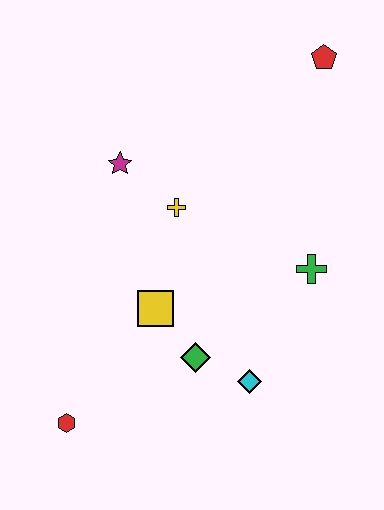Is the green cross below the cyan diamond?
No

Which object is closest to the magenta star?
The yellow cross is closest to the magenta star.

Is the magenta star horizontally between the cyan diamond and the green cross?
No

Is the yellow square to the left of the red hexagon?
No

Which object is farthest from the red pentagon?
The red hexagon is farthest from the red pentagon.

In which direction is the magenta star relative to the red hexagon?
The magenta star is above the red hexagon.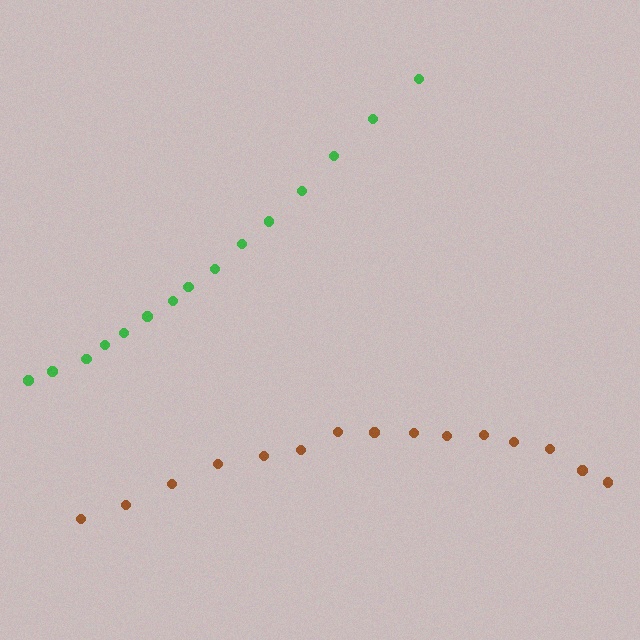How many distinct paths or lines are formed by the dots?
There are 2 distinct paths.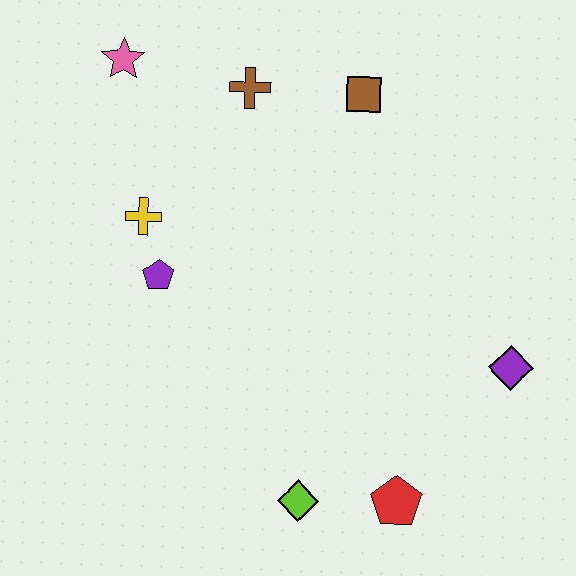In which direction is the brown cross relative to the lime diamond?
The brown cross is above the lime diamond.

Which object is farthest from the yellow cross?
The purple diamond is farthest from the yellow cross.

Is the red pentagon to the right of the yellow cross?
Yes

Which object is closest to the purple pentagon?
The yellow cross is closest to the purple pentagon.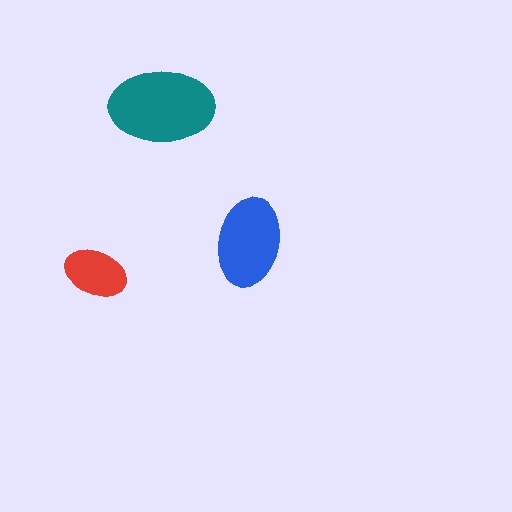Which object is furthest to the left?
The red ellipse is leftmost.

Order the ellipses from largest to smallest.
the teal one, the blue one, the red one.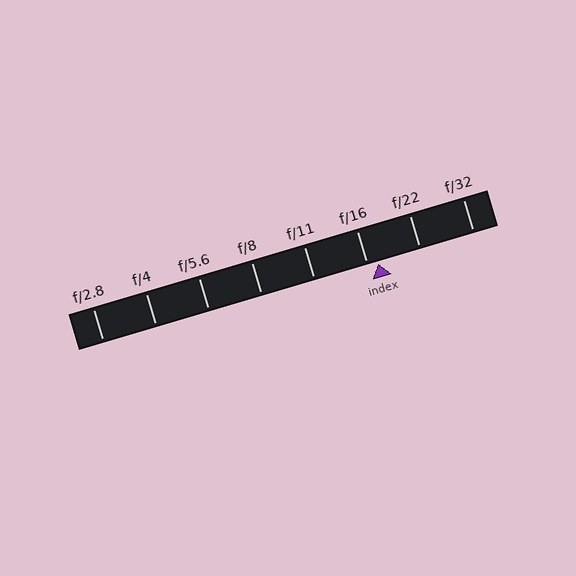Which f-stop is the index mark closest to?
The index mark is closest to f/16.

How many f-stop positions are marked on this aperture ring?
There are 8 f-stop positions marked.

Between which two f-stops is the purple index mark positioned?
The index mark is between f/16 and f/22.